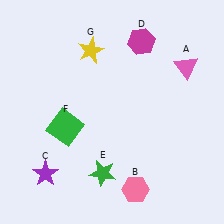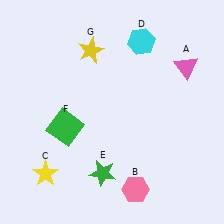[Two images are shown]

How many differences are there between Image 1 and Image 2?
There are 2 differences between the two images.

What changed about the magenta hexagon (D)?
In Image 1, D is magenta. In Image 2, it changed to cyan.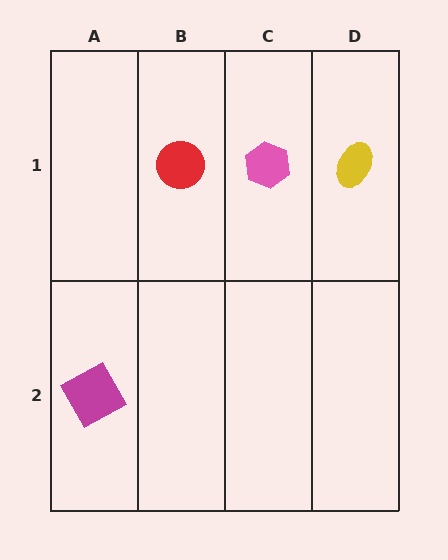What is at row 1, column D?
A yellow ellipse.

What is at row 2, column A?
A magenta square.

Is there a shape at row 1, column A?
No, that cell is empty.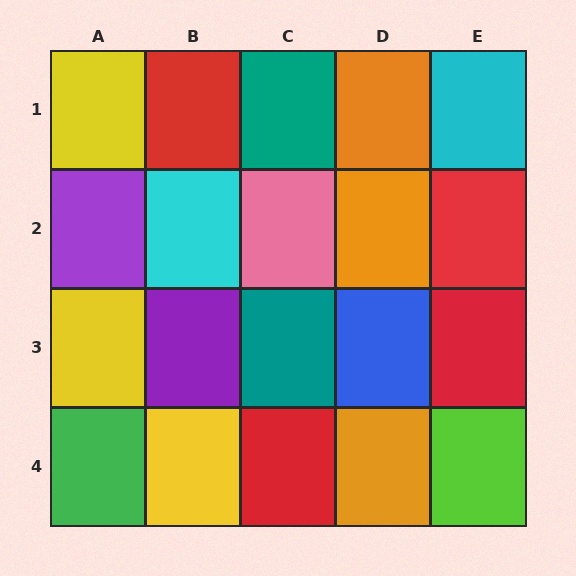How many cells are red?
4 cells are red.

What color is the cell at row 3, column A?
Yellow.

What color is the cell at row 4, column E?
Lime.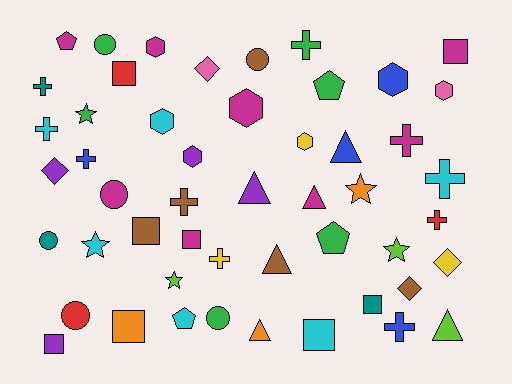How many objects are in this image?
There are 50 objects.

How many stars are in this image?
There are 5 stars.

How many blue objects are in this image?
There are 4 blue objects.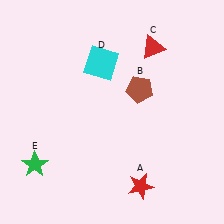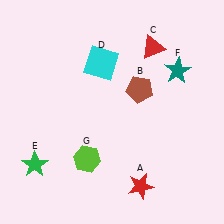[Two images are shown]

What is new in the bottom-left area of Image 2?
A lime hexagon (G) was added in the bottom-left area of Image 2.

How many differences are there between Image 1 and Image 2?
There are 2 differences between the two images.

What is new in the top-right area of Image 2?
A teal star (F) was added in the top-right area of Image 2.